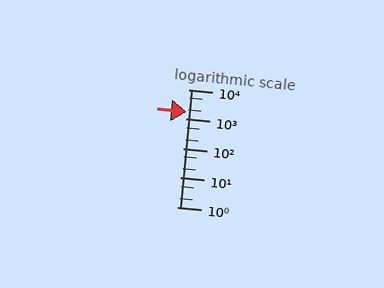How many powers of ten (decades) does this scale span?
The scale spans 4 decades, from 1 to 10000.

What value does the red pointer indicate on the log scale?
The pointer indicates approximately 1700.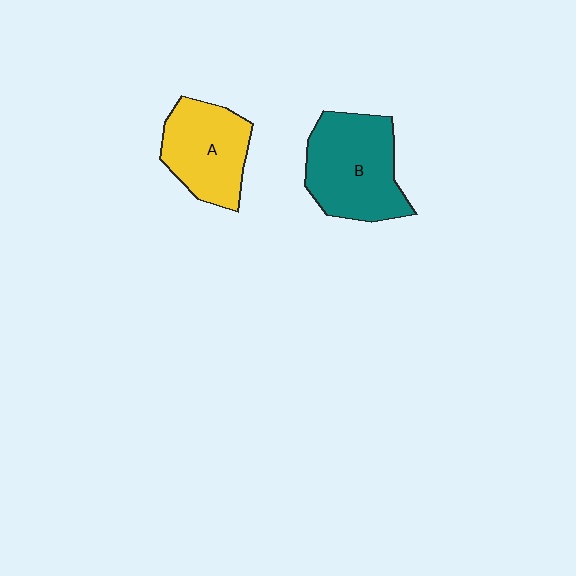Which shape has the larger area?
Shape B (teal).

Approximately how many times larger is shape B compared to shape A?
Approximately 1.2 times.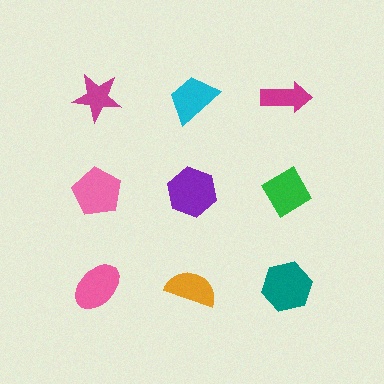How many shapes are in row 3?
3 shapes.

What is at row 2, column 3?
A green diamond.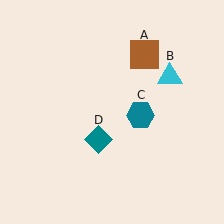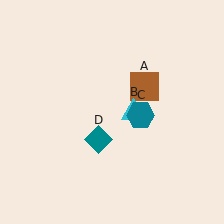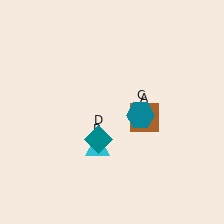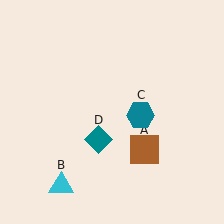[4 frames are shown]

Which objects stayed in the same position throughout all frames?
Teal hexagon (object C) and teal diamond (object D) remained stationary.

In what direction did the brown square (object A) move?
The brown square (object A) moved down.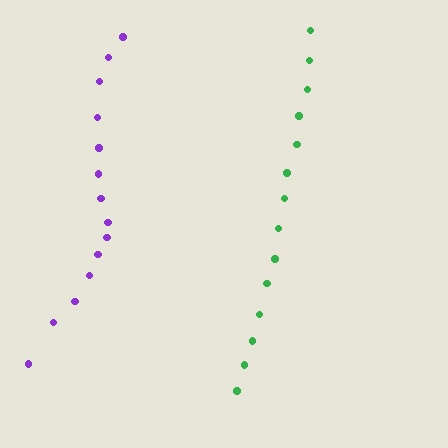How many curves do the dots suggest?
There are 2 distinct paths.